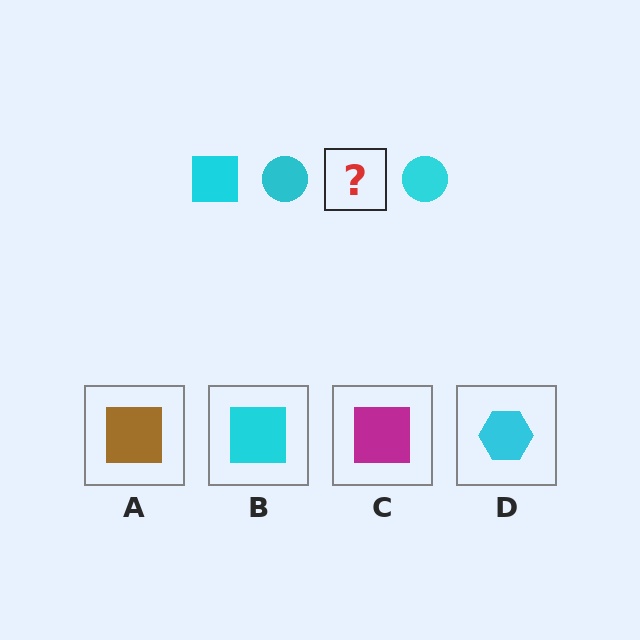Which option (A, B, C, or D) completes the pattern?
B.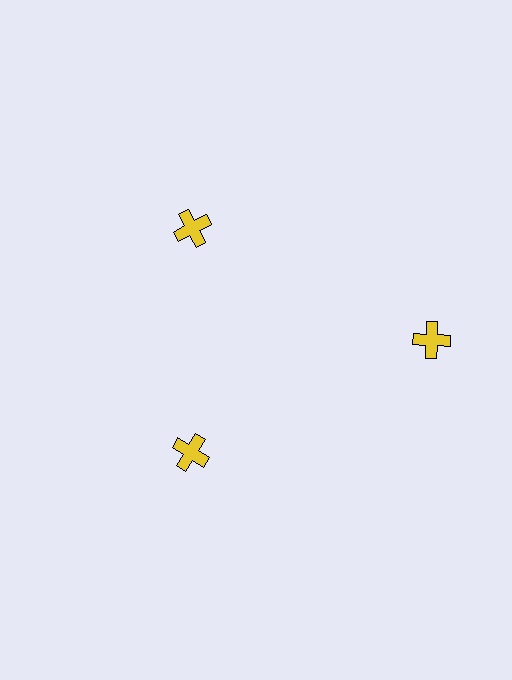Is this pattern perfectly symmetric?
No. The 3 yellow crosses are arranged in a ring, but one element near the 3 o'clock position is pushed outward from the center, breaking the 3-fold rotational symmetry.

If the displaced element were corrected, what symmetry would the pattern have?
It would have 3-fold rotational symmetry — the pattern would map onto itself every 120 degrees.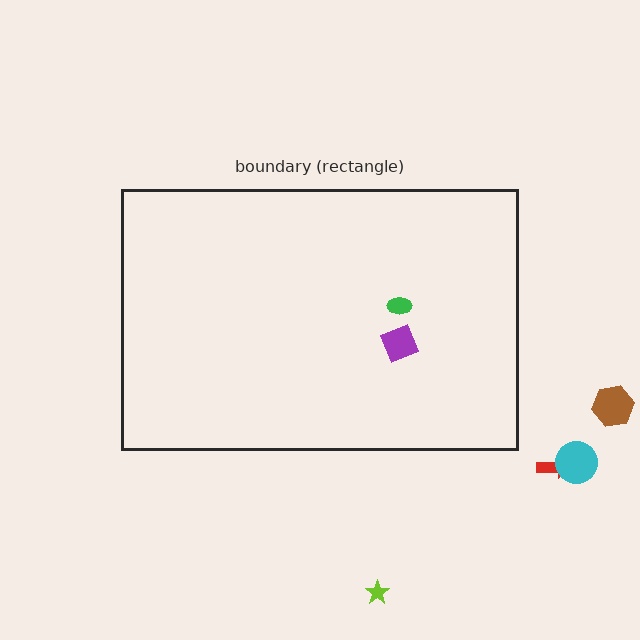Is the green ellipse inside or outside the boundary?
Inside.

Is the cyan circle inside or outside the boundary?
Outside.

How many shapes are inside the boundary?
2 inside, 4 outside.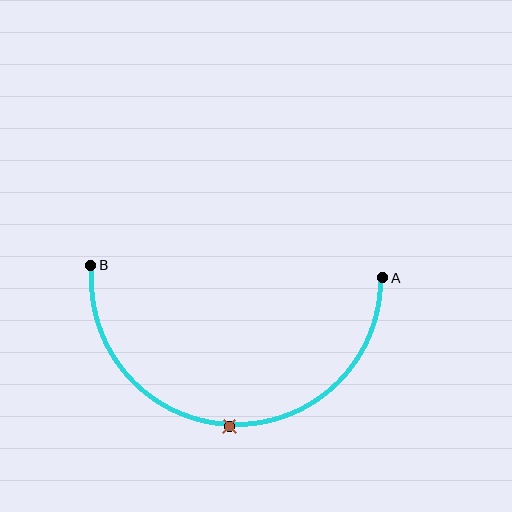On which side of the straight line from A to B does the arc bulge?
The arc bulges below the straight line connecting A and B.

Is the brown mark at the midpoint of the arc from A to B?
Yes. The brown mark lies on the arc at equal arc-length from both A and B — it is the arc midpoint.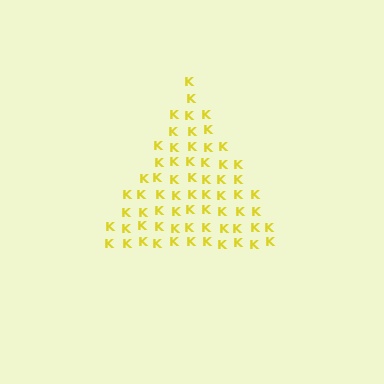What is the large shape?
The large shape is a triangle.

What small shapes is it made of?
It is made of small letter K's.